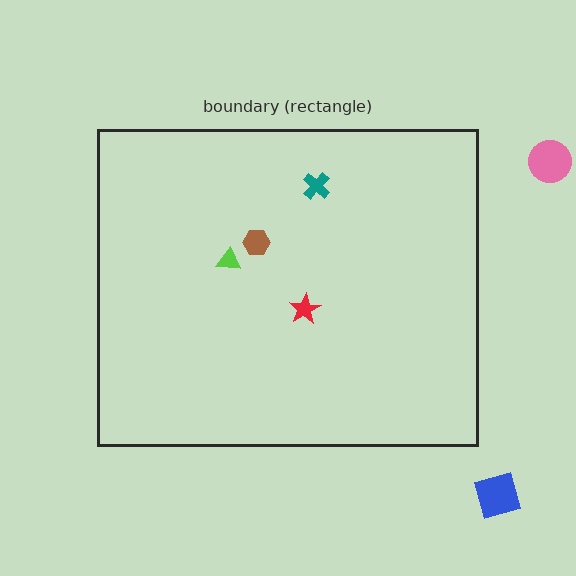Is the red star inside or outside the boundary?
Inside.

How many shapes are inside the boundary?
4 inside, 2 outside.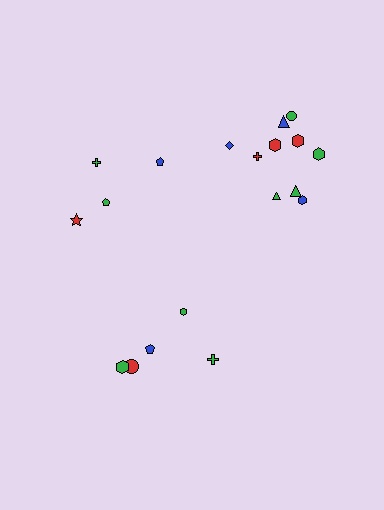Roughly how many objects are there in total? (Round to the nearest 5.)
Roughly 20 objects in total.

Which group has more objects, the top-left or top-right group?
The top-right group.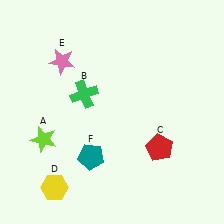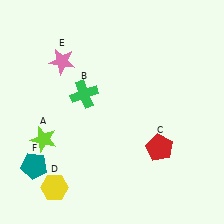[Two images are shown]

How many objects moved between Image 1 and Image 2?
1 object moved between the two images.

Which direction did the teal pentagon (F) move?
The teal pentagon (F) moved left.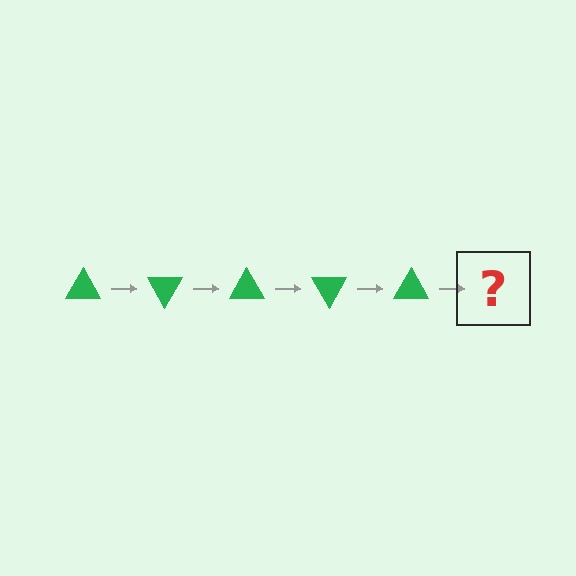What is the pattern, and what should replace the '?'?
The pattern is that the triangle rotates 60 degrees each step. The '?' should be a green triangle rotated 300 degrees.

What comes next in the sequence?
The next element should be a green triangle rotated 300 degrees.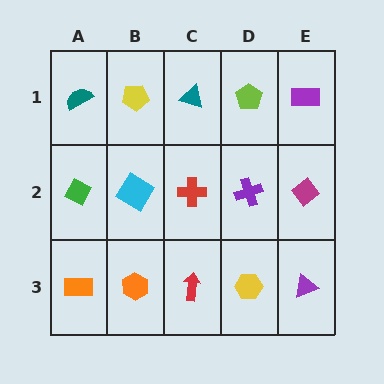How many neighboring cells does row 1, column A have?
2.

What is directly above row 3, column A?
A green diamond.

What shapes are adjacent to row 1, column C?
A red cross (row 2, column C), a yellow pentagon (row 1, column B), a lime pentagon (row 1, column D).